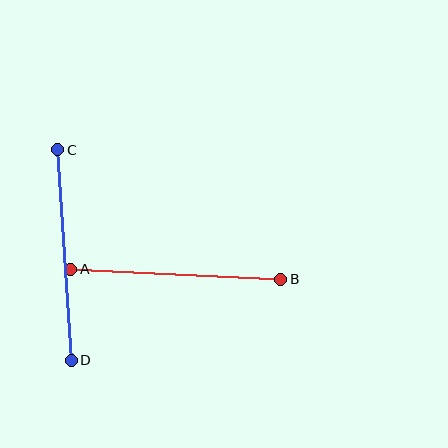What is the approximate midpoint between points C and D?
The midpoint is at approximately (64, 255) pixels.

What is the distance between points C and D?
The distance is approximately 211 pixels.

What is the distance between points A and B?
The distance is approximately 210 pixels.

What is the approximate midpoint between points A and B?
The midpoint is at approximately (176, 274) pixels.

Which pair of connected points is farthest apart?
Points C and D are farthest apart.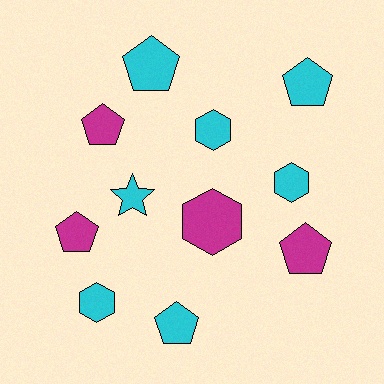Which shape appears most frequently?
Pentagon, with 6 objects.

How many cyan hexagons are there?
There are 3 cyan hexagons.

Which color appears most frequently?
Cyan, with 7 objects.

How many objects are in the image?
There are 11 objects.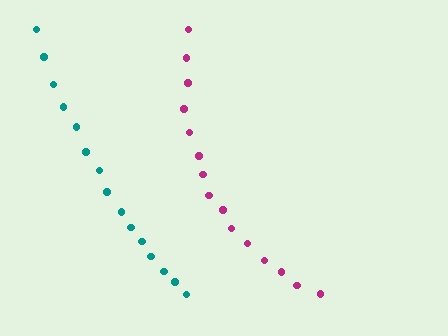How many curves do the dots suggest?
There are 2 distinct paths.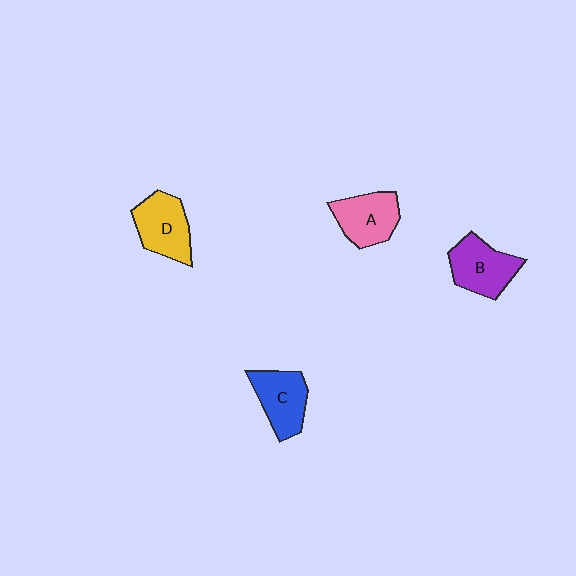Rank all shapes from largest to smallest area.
From largest to smallest: D (yellow), B (purple), C (blue), A (pink).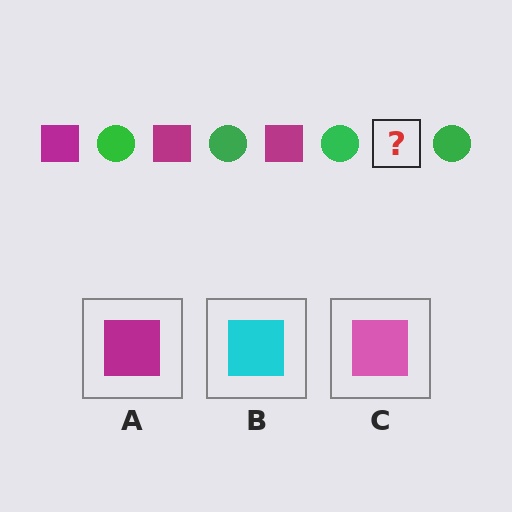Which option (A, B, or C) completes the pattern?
A.